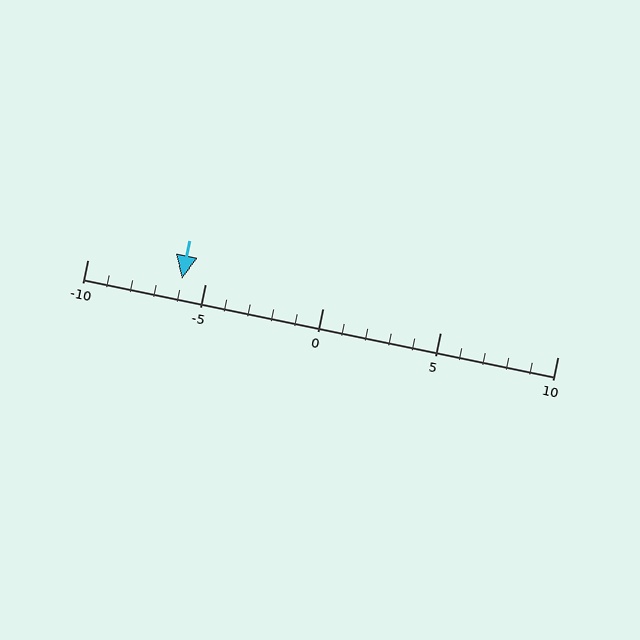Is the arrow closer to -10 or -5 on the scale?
The arrow is closer to -5.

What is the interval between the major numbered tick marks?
The major tick marks are spaced 5 units apart.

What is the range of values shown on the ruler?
The ruler shows values from -10 to 10.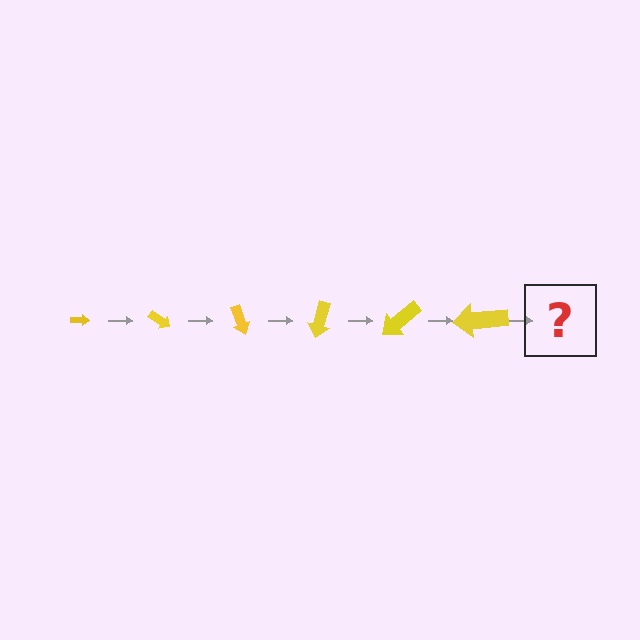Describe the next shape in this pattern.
It should be an arrow, larger than the previous one and rotated 210 degrees from the start.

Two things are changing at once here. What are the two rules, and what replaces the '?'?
The two rules are that the arrow grows larger each step and it rotates 35 degrees each step. The '?' should be an arrow, larger than the previous one and rotated 210 degrees from the start.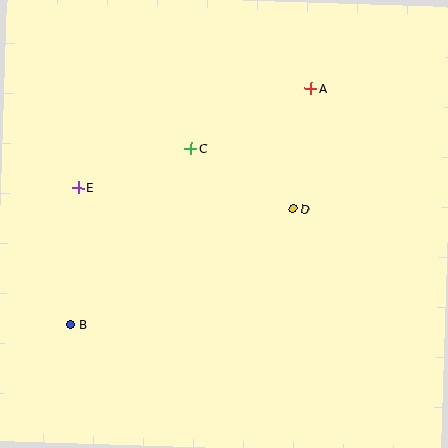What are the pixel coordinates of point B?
Point B is at (70, 325).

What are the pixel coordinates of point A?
Point A is at (311, 89).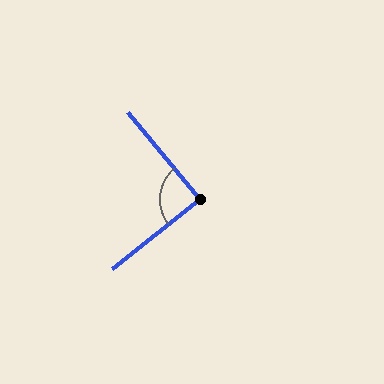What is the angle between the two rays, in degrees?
Approximately 89 degrees.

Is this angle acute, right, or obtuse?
It is approximately a right angle.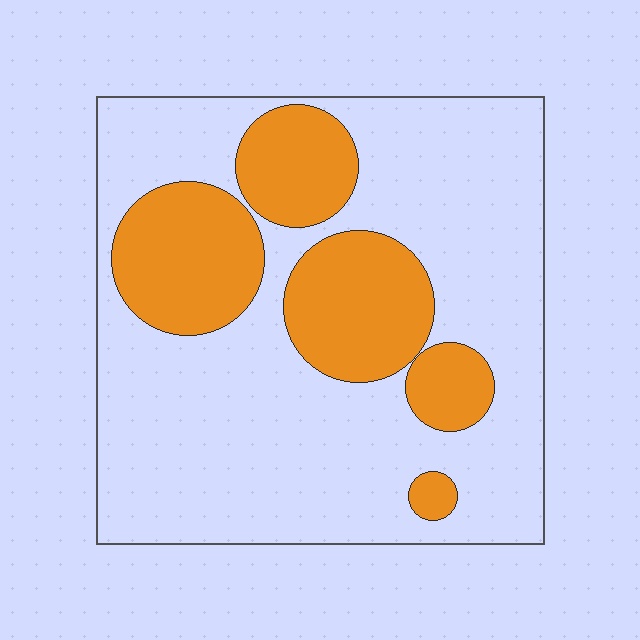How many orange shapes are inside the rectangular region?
5.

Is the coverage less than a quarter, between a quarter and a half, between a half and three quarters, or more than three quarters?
Between a quarter and a half.